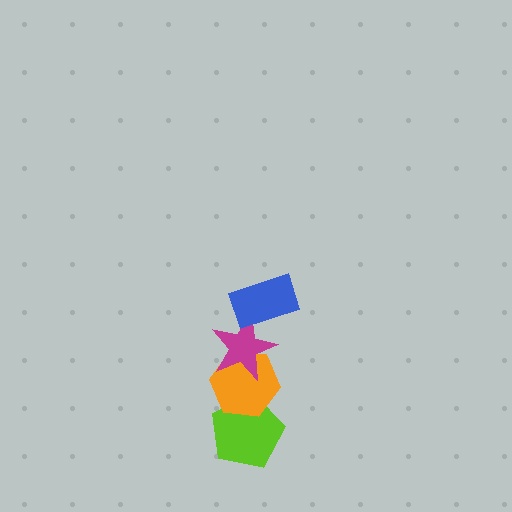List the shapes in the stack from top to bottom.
From top to bottom: the blue rectangle, the magenta star, the orange hexagon, the lime pentagon.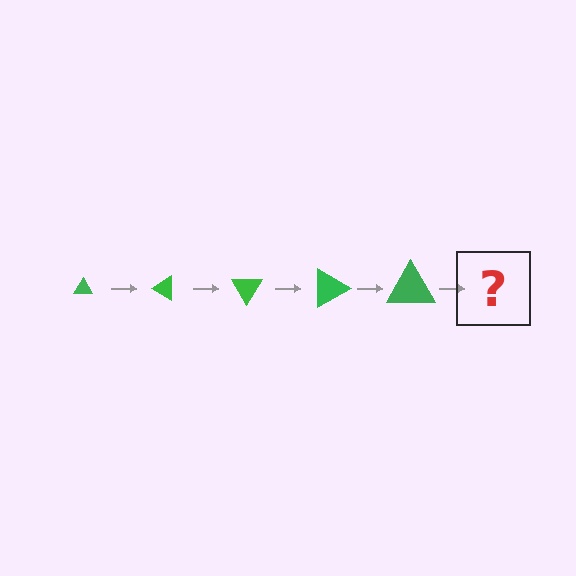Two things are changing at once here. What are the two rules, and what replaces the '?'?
The two rules are that the triangle grows larger each step and it rotates 30 degrees each step. The '?' should be a triangle, larger than the previous one and rotated 150 degrees from the start.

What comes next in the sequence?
The next element should be a triangle, larger than the previous one and rotated 150 degrees from the start.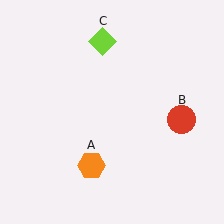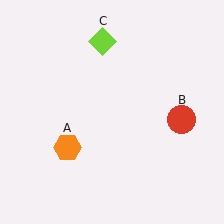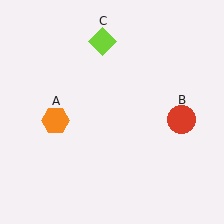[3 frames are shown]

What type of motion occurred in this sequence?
The orange hexagon (object A) rotated clockwise around the center of the scene.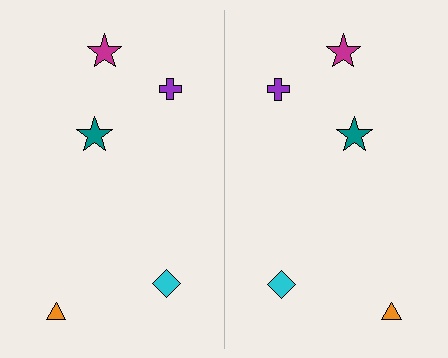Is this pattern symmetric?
Yes, this pattern has bilateral (reflection) symmetry.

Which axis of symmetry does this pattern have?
The pattern has a vertical axis of symmetry running through the center of the image.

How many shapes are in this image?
There are 10 shapes in this image.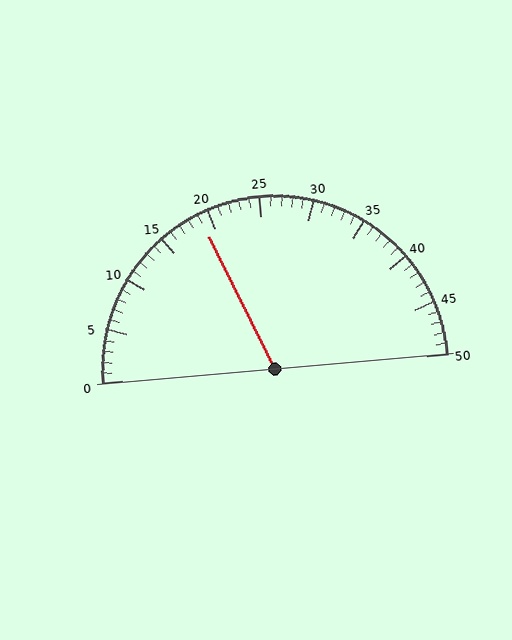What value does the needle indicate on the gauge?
The needle indicates approximately 19.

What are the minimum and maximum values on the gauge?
The gauge ranges from 0 to 50.